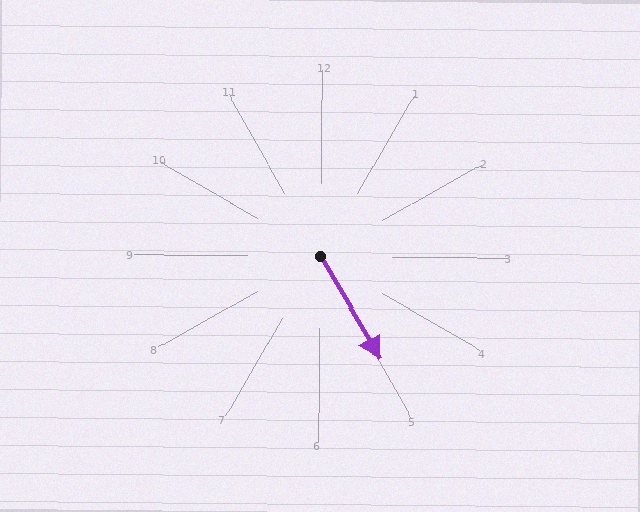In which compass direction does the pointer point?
Southeast.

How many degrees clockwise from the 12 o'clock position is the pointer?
Approximately 149 degrees.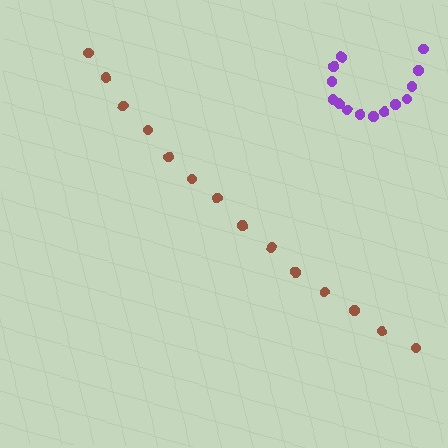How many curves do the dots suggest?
There are 2 distinct paths.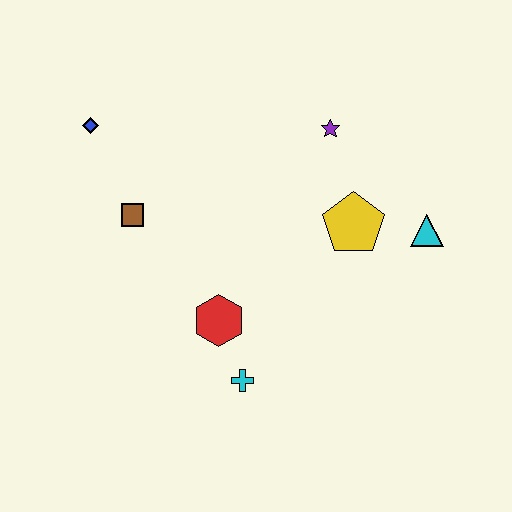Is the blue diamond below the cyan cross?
No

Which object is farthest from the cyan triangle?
The blue diamond is farthest from the cyan triangle.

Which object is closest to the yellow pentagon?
The cyan triangle is closest to the yellow pentagon.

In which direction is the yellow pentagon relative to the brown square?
The yellow pentagon is to the right of the brown square.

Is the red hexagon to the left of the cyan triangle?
Yes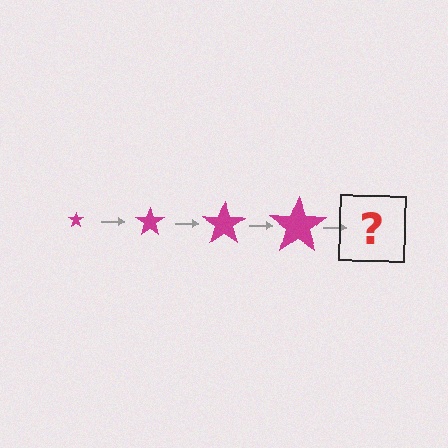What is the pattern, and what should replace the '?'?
The pattern is that the star gets progressively larger each step. The '?' should be a magenta star, larger than the previous one.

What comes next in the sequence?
The next element should be a magenta star, larger than the previous one.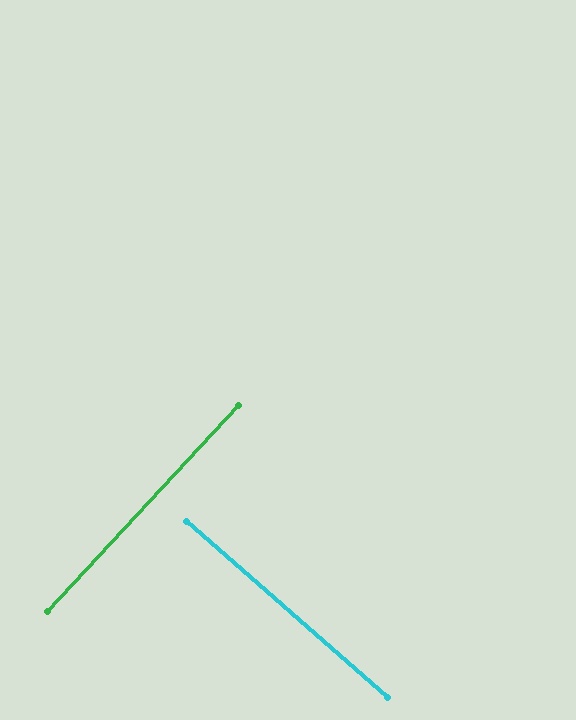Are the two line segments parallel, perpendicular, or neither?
Perpendicular — they meet at approximately 88°.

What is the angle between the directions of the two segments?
Approximately 88 degrees.